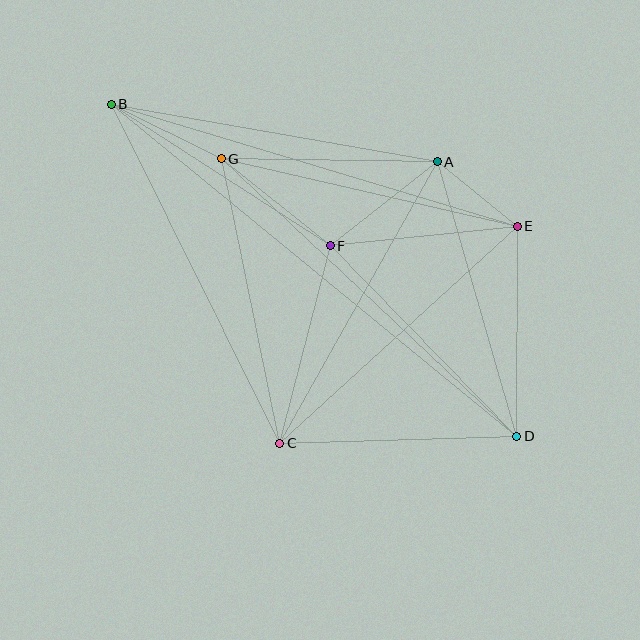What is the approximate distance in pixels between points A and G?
The distance between A and G is approximately 216 pixels.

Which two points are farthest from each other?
Points B and D are farthest from each other.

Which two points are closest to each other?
Points A and E are closest to each other.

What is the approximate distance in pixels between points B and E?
The distance between B and E is approximately 424 pixels.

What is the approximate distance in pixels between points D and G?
The distance between D and G is approximately 405 pixels.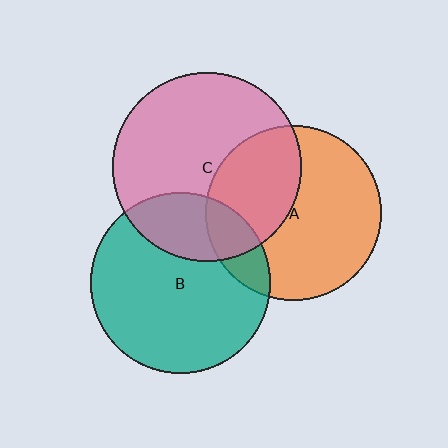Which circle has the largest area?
Circle C (pink).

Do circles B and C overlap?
Yes.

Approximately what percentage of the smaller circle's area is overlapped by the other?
Approximately 25%.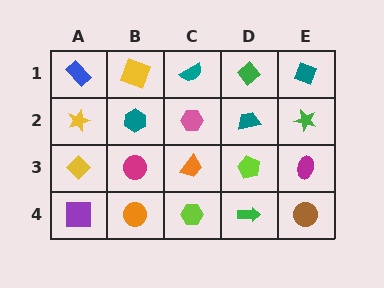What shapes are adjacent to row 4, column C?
An orange trapezoid (row 3, column C), an orange circle (row 4, column B), a green arrow (row 4, column D).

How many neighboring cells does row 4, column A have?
2.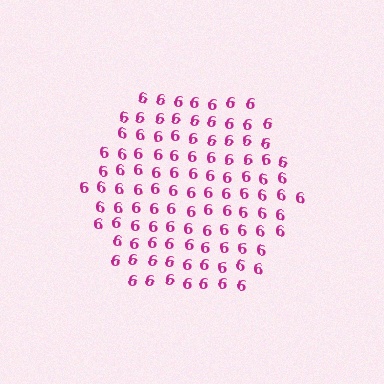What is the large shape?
The large shape is a hexagon.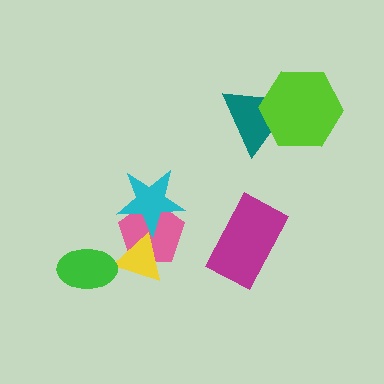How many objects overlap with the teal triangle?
1 object overlaps with the teal triangle.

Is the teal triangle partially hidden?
Yes, it is partially covered by another shape.